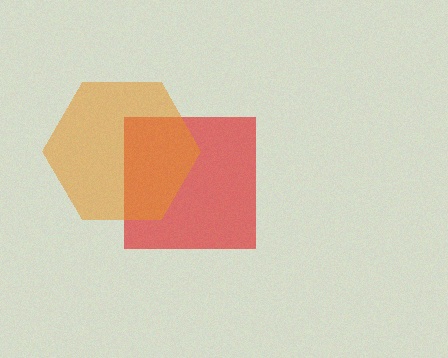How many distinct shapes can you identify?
There are 2 distinct shapes: a red square, an orange hexagon.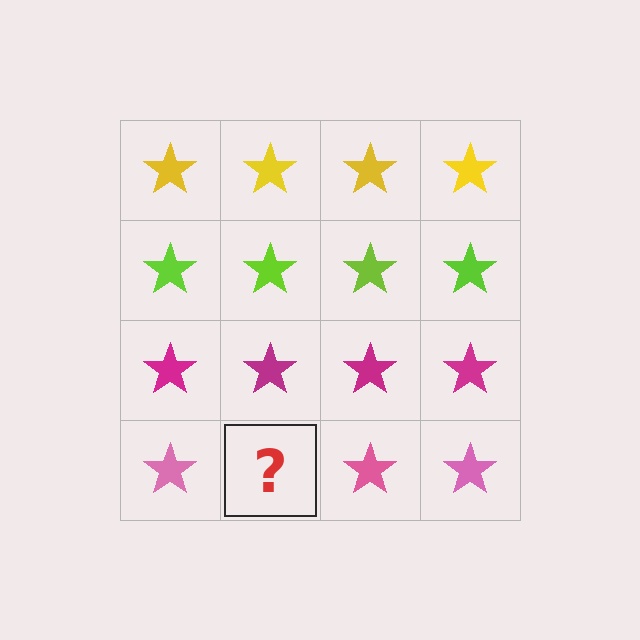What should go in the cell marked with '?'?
The missing cell should contain a pink star.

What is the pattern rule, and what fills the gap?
The rule is that each row has a consistent color. The gap should be filled with a pink star.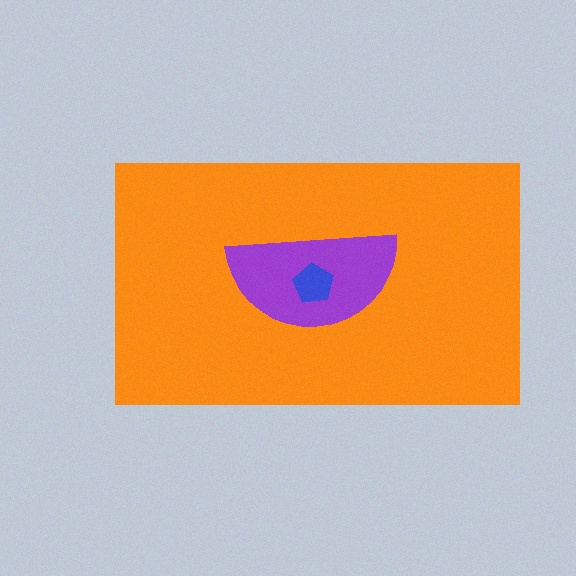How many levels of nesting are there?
3.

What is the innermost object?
The blue pentagon.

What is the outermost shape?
The orange rectangle.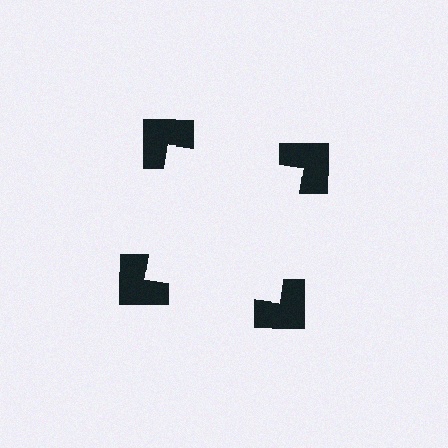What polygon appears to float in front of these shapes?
An illusory square — its edges are inferred from the aligned wedge cuts in the notched squares, not physically drawn.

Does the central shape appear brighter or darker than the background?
It typically appears slightly brighter than the background, even though no actual brightness change is drawn.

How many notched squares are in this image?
There are 4 — one at each vertex of the illusory square.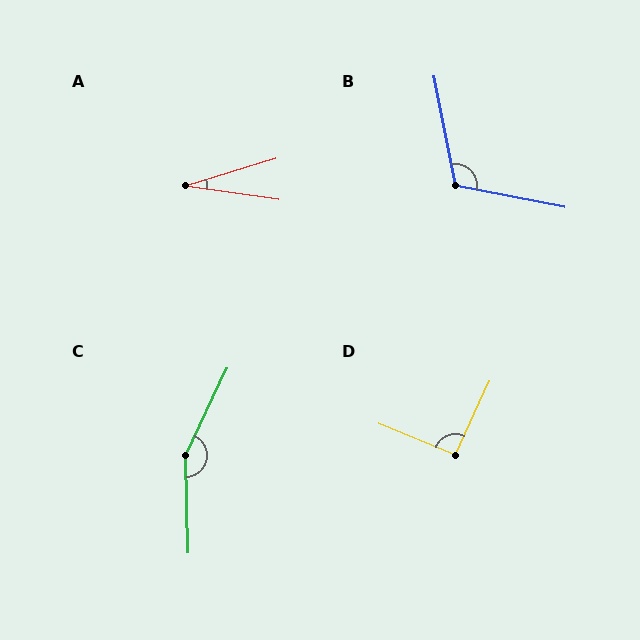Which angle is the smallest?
A, at approximately 25 degrees.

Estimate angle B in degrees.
Approximately 112 degrees.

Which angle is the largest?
C, at approximately 153 degrees.